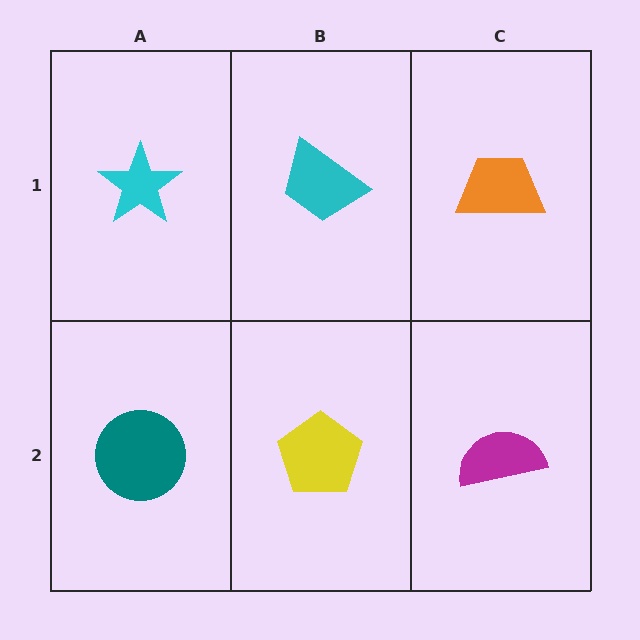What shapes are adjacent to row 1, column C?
A magenta semicircle (row 2, column C), a cyan trapezoid (row 1, column B).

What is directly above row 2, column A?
A cyan star.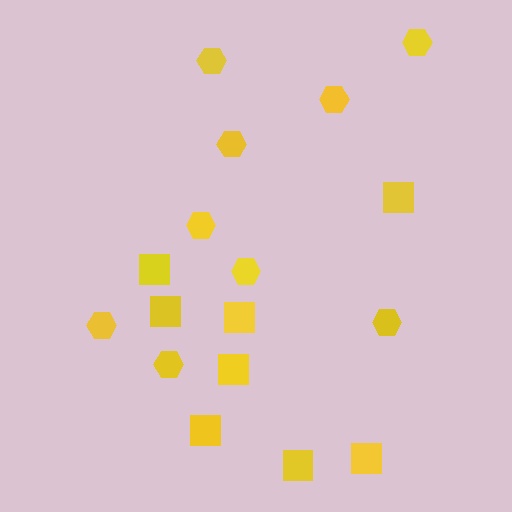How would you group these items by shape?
There are 2 groups: one group of hexagons (9) and one group of squares (8).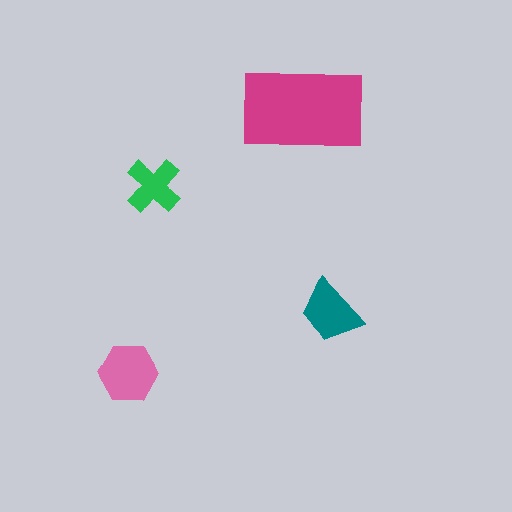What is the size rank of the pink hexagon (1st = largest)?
2nd.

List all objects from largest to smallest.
The magenta rectangle, the pink hexagon, the teal trapezoid, the green cross.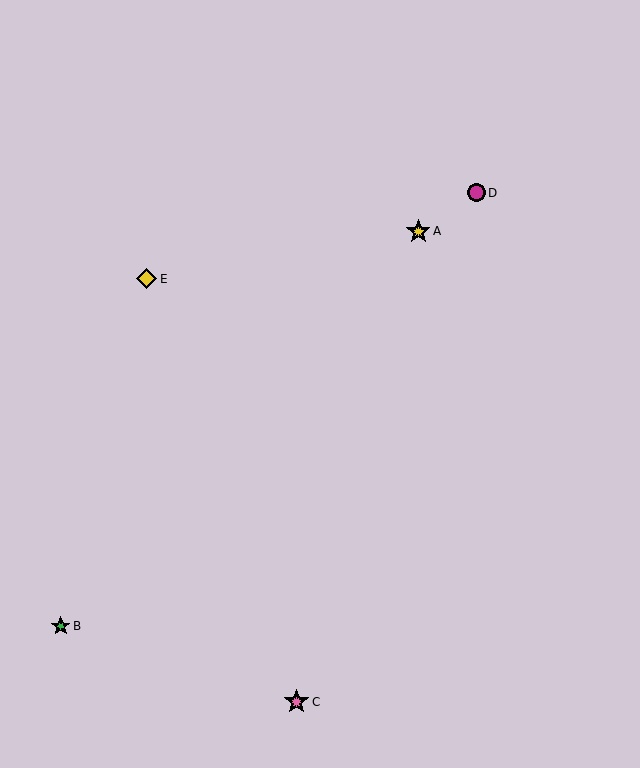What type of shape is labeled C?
Shape C is a pink star.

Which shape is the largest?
The pink star (labeled C) is the largest.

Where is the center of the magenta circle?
The center of the magenta circle is at (476, 193).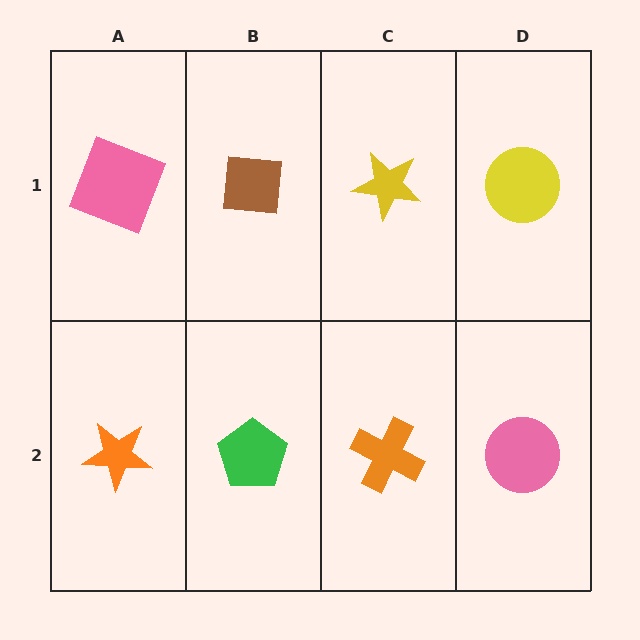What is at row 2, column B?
A green pentagon.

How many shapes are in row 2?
4 shapes.